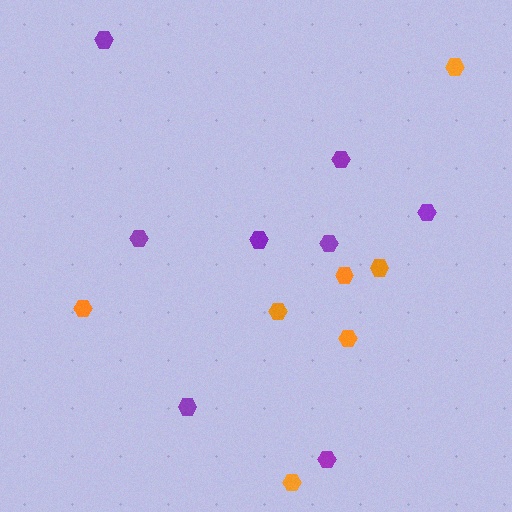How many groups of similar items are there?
There are 2 groups: one group of purple hexagons (8) and one group of orange hexagons (7).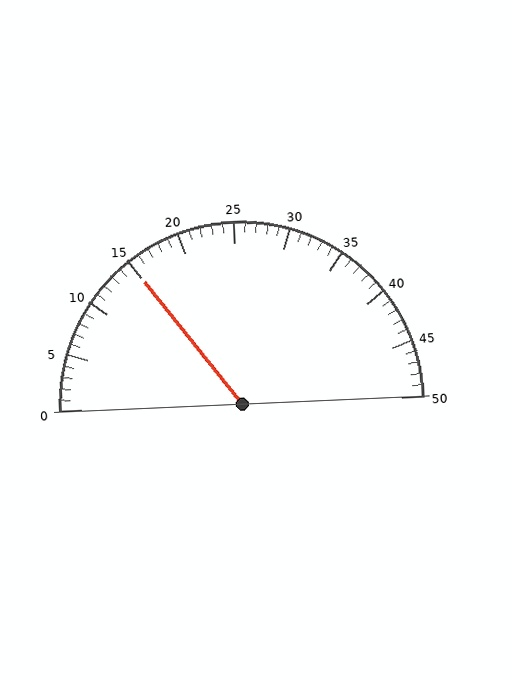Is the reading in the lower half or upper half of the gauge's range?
The reading is in the lower half of the range (0 to 50).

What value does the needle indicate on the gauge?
The needle indicates approximately 15.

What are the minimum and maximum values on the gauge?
The gauge ranges from 0 to 50.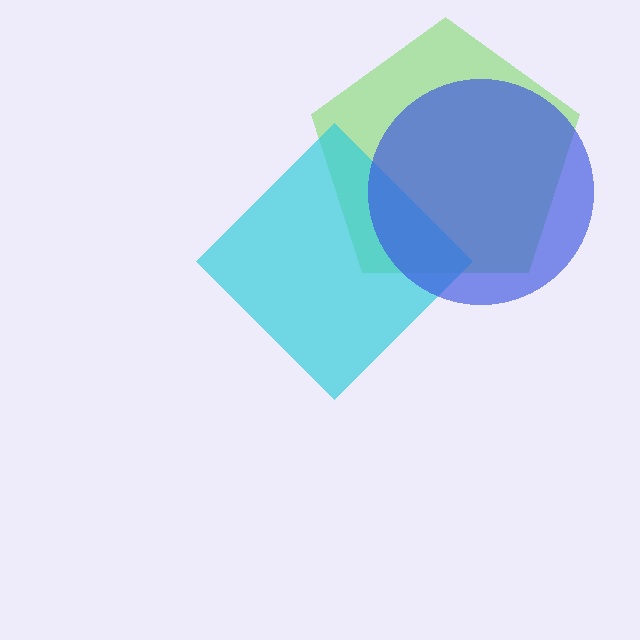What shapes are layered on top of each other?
The layered shapes are: a lime pentagon, a cyan diamond, a blue circle.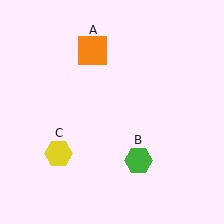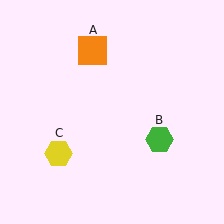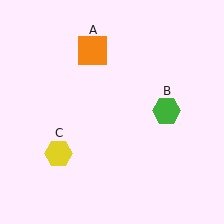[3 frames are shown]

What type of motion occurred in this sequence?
The green hexagon (object B) rotated counterclockwise around the center of the scene.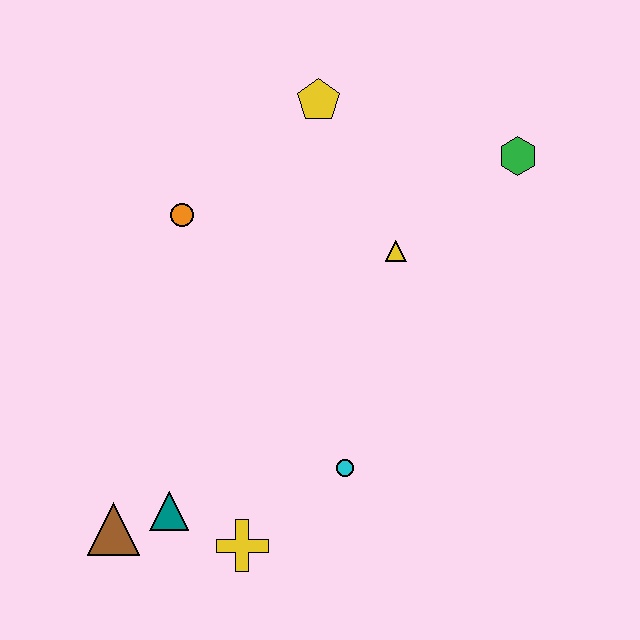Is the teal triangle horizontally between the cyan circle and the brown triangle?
Yes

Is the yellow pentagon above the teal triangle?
Yes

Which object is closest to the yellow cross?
The teal triangle is closest to the yellow cross.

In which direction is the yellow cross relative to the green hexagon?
The yellow cross is below the green hexagon.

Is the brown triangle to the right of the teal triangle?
No